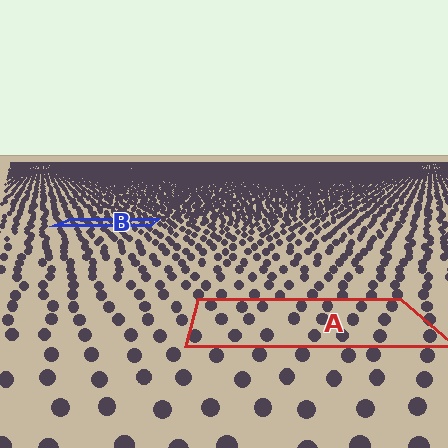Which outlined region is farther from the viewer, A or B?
Region B is farther from the viewer — the texture elements inside it appear smaller and more densely packed.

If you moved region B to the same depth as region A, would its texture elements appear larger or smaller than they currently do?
They would appear larger. At a closer depth, the same texture elements are projected at a bigger on-screen size.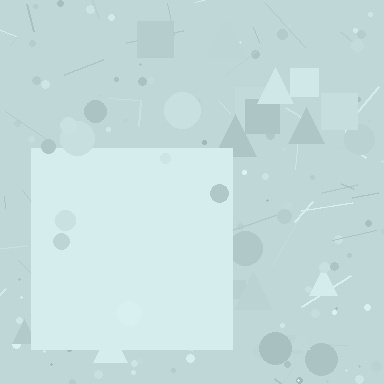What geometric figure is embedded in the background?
A square is embedded in the background.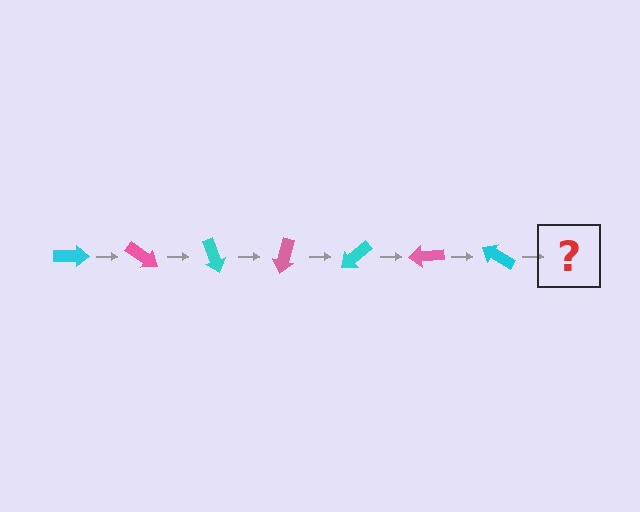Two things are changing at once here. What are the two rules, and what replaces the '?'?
The two rules are that it rotates 35 degrees each step and the color cycles through cyan and pink. The '?' should be a pink arrow, rotated 245 degrees from the start.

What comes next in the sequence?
The next element should be a pink arrow, rotated 245 degrees from the start.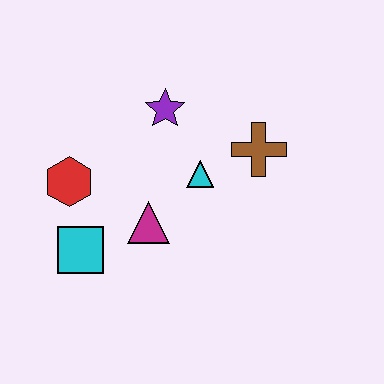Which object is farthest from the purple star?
The cyan square is farthest from the purple star.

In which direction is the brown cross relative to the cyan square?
The brown cross is to the right of the cyan square.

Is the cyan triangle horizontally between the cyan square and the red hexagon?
No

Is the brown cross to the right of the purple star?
Yes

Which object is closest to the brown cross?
The cyan triangle is closest to the brown cross.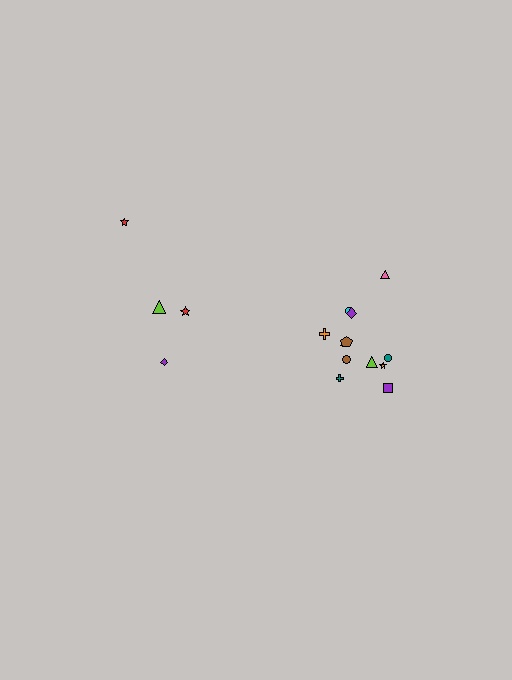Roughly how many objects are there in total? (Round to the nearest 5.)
Roughly 15 objects in total.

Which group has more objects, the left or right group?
The right group.